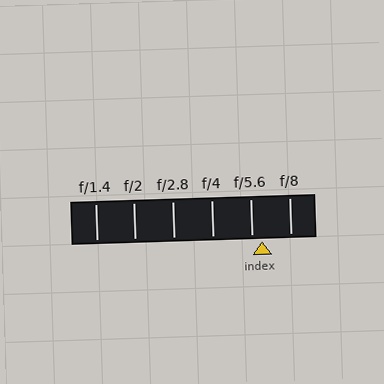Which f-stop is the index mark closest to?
The index mark is closest to f/5.6.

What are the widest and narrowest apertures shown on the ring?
The widest aperture shown is f/1.4 and the narrowest is f/8.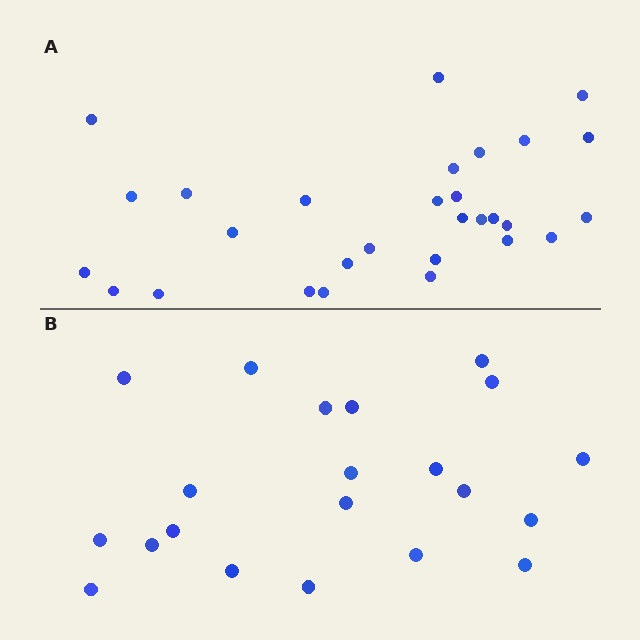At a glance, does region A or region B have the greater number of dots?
Region A (the top region) has more dots.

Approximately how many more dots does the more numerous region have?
Region A has roughly 8 or so more dots than region B.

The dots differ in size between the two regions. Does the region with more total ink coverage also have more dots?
No. Region B has more total ink coverage because its dots are larger, but region A actually contains more individual dots. Total area can be misleading — the number of items is what matters here.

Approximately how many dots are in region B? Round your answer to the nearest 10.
About 20 dots. (The exact count is 21, which rounds to 20.)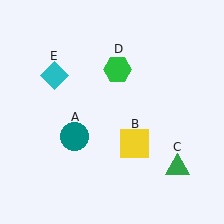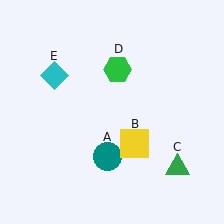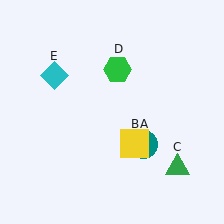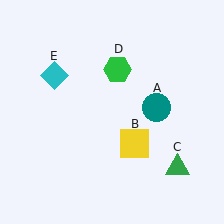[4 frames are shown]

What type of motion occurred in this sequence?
The teal circle (object A) rotated counterclockwise around the center of the scene.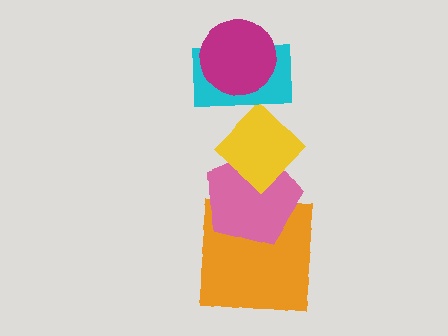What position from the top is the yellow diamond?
The yellow diamond is 3rd from the top.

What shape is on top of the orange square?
The pink pentagon is on top of the orange square.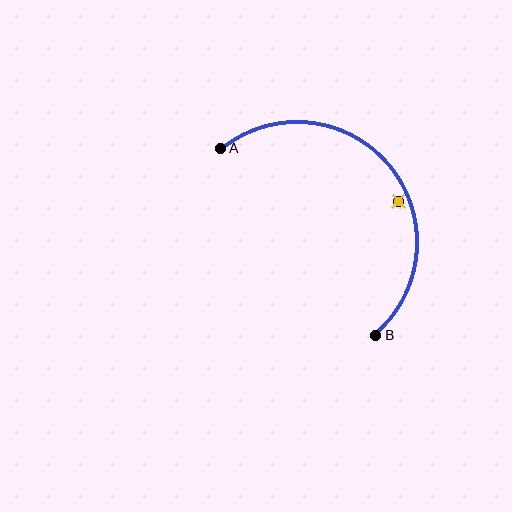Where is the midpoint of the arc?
The arc midpoint is the point on the curve farthest from the straight line joining A and B. It sits above and to the right of that line.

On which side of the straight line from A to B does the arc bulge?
The arc bulges above and to the right of the straight line connecting A and B.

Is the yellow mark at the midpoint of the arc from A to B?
No — the yellow mark does not lie on the arc at all. It sits slightly inside the curve.